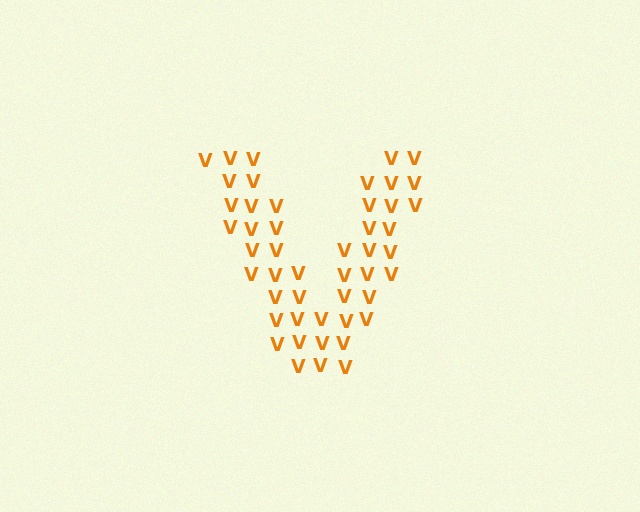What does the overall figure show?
The overall figure shows the letter V.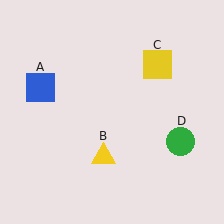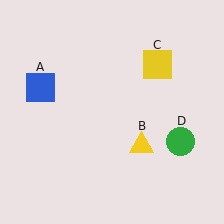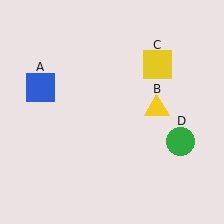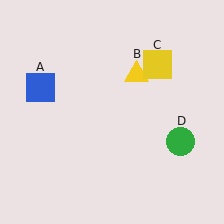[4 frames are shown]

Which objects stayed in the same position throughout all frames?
Blue square (object A) and yellow square (object C) and green circle (object D) remained stationary.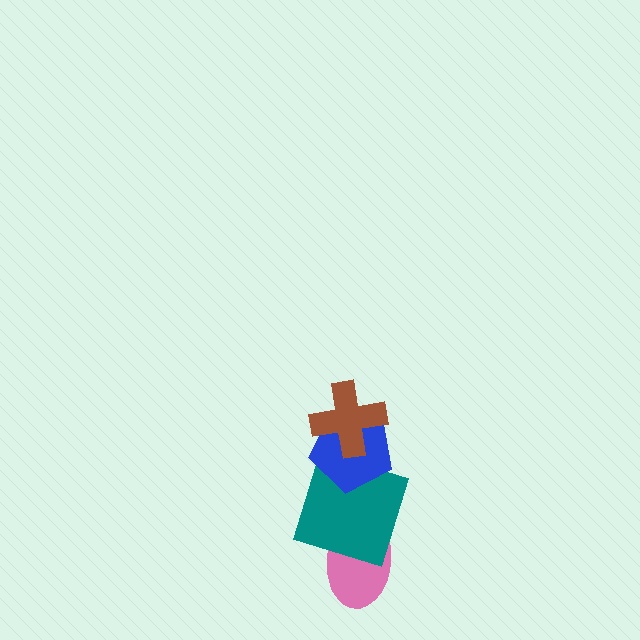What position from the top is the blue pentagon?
The blue pentagon is 2nd from the top.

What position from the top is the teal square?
The teal square is 3rd from the top.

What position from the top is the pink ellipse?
The pink ellipse is 4th from the top.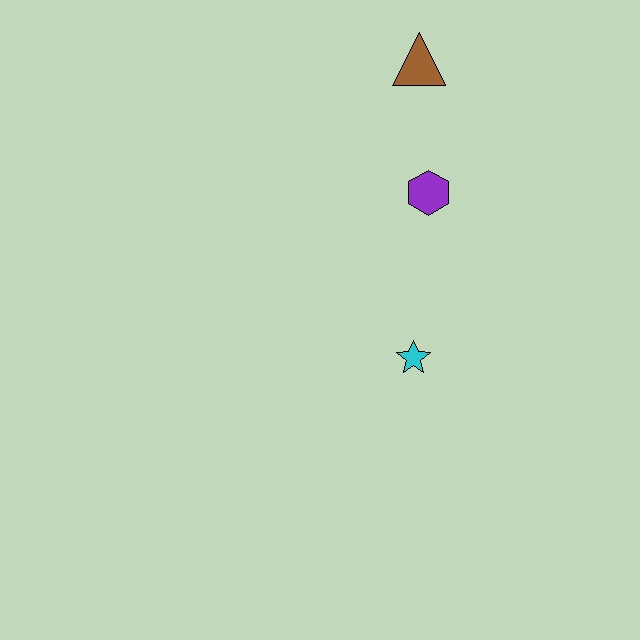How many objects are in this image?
There are 3 objects.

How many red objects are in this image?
There are no red objects.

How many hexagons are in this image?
There is 1 hexagon.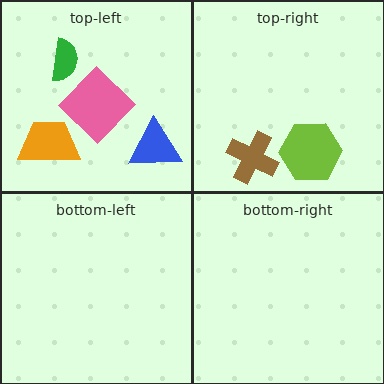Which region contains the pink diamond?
The top-left region.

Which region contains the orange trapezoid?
The top-left region.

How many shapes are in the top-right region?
2.